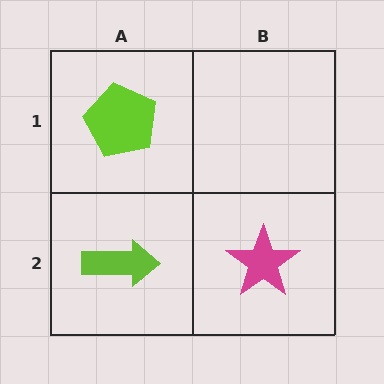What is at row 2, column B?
A magenta star.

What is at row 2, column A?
A lime arrow.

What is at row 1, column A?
A lime pentagon.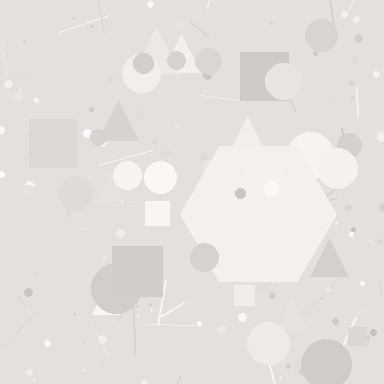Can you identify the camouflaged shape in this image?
The camouflaged shape is a hexagon.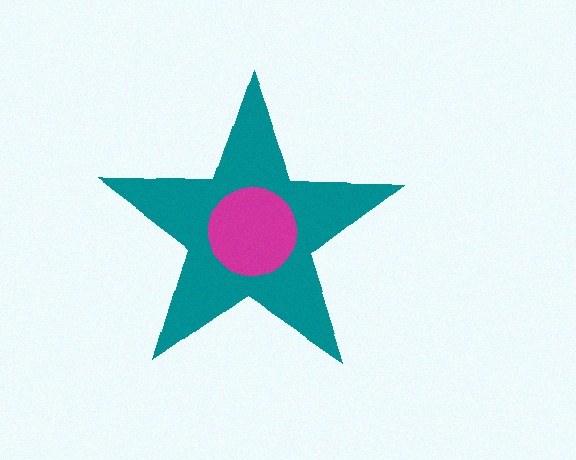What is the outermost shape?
The teal star.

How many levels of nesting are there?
2.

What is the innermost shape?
The magenta circle.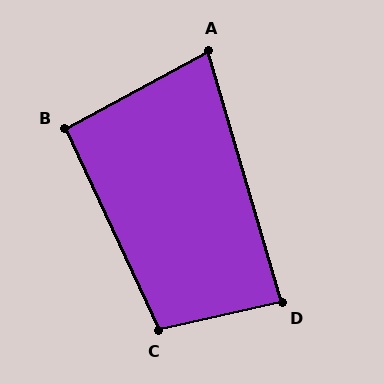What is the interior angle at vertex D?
Approximately 87 degrees (approximately right).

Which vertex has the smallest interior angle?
A, at approximately 78 degrees.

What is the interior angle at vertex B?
Approximately 93 degrees (approximately right).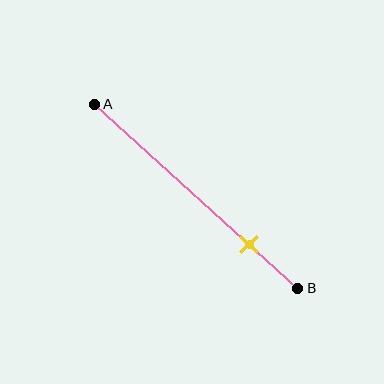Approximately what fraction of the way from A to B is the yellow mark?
The yellow mark is approximately 75% of the way from A to B.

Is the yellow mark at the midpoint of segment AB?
No, the mark is at about 75% from A, not at the 50% midpoint.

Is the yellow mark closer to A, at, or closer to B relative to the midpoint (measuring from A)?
The yellow mark is closer to point B than the midpoint of segment AB.